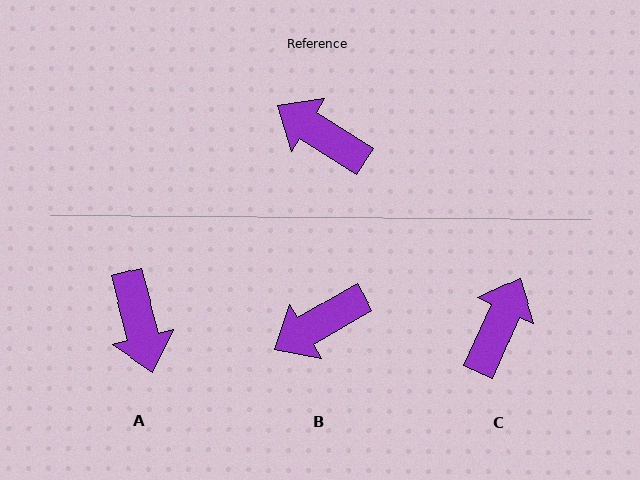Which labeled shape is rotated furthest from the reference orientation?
A, about 137 degrees away.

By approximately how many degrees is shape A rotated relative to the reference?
Approximately 137 degrees counter-clockwise.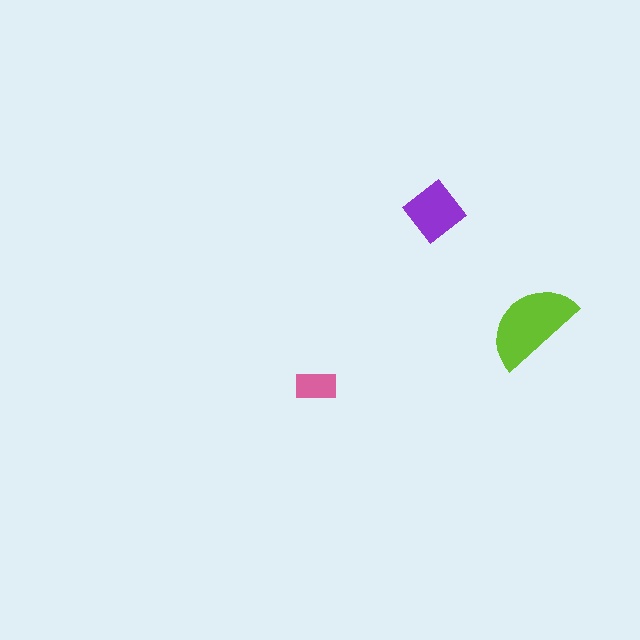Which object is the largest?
The lime semicircle.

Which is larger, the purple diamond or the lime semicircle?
The lime semicircle.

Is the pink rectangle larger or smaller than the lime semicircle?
Smaller.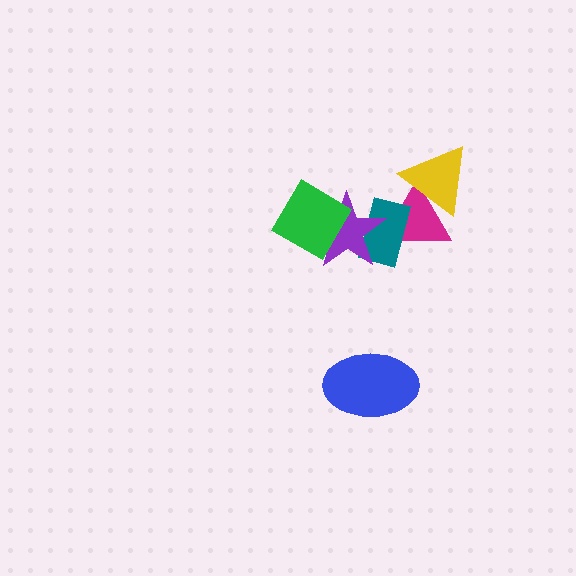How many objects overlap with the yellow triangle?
1 object overlaps with the yellow triangle.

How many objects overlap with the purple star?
3 objects overlap with the purple star.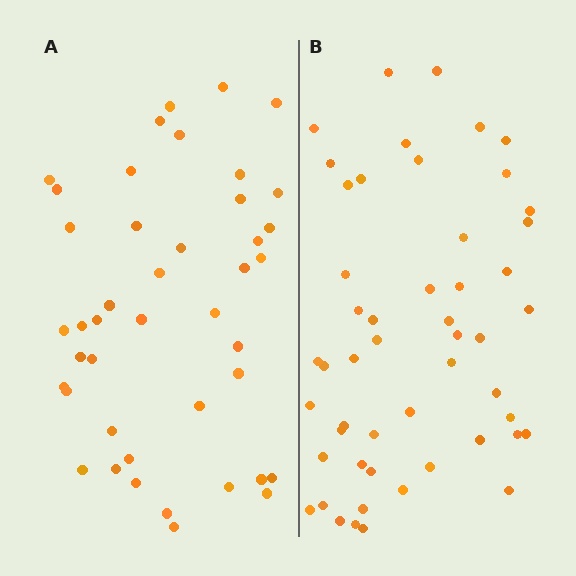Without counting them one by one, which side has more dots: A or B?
Region B (the right region) has more dots.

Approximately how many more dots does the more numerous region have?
Region B has roughly 8 or so more dots than region A.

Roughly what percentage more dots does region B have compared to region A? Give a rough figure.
About 20% more.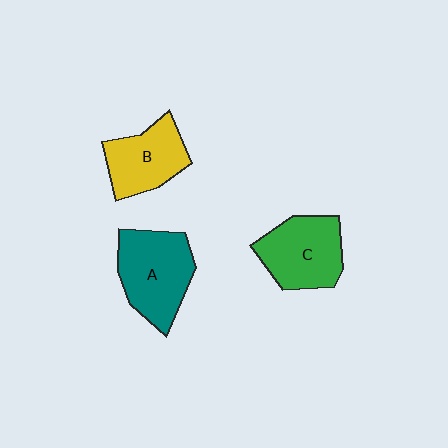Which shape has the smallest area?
Shape B (yellow).